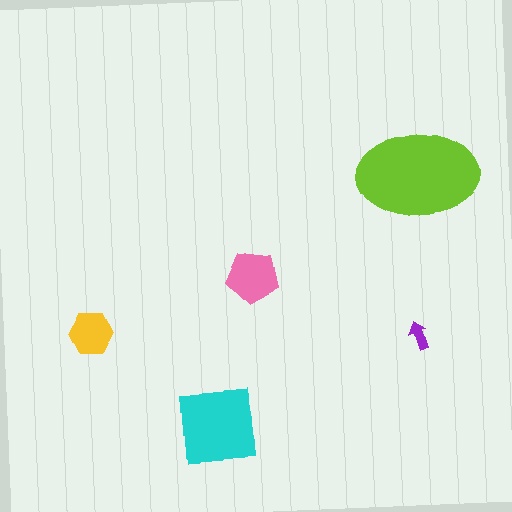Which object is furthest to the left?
The yellow hexagon is leftmost.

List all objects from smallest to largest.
The purple arrow, the yellow hexagon, the pink pentagon, the cyan square, the lime ellipse.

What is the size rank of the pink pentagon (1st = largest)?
3rd.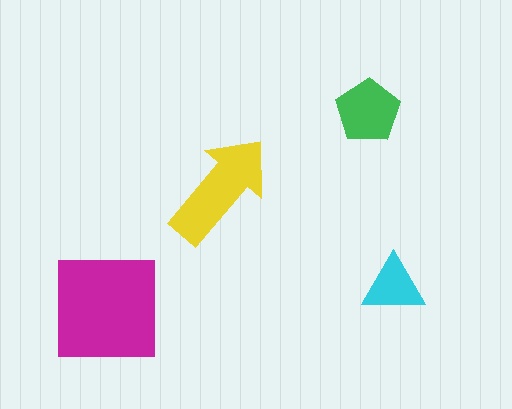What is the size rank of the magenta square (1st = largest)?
1st.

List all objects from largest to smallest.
The magenta square, the yellow arrow, the green pentagon, the cyan triangle.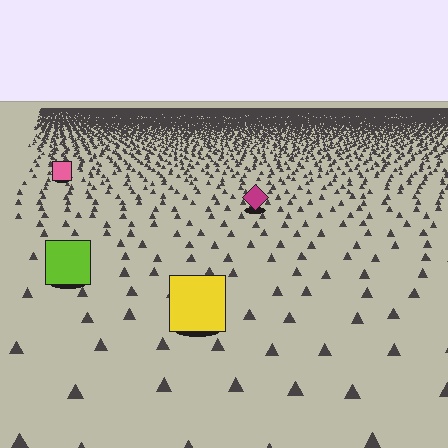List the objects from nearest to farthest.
From nearest to farthest: the yellow square, the lime square, the magenta diamond, the pink square.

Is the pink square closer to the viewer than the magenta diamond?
No. The magenta diamond is closer — you can tell from the texture gradient: the ground texture is coarser near it.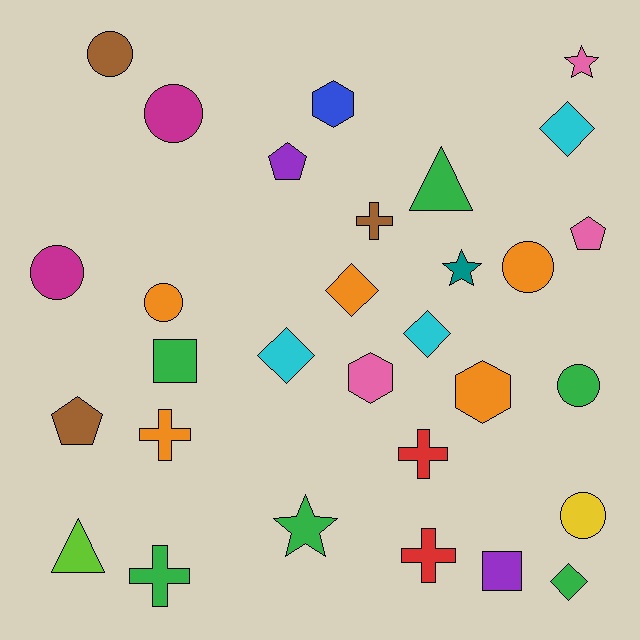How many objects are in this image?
There are 30 objects.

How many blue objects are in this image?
There is 1 blue object.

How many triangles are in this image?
There are 2 triangles.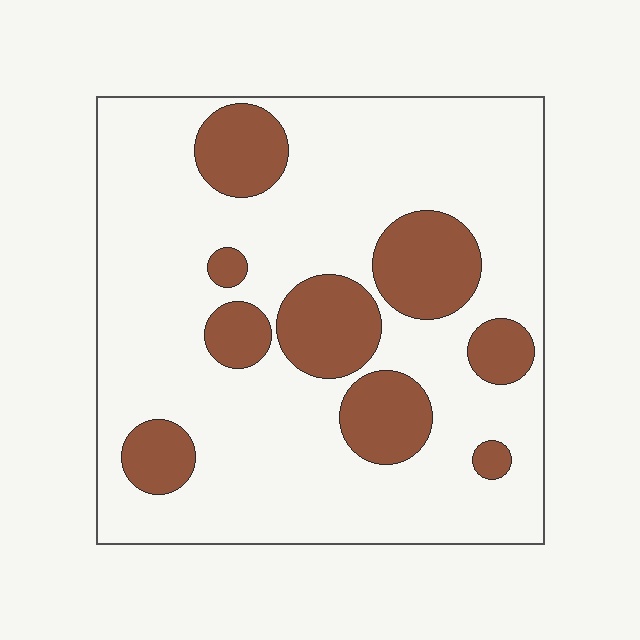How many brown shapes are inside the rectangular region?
9.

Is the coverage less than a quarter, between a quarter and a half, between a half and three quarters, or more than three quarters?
Less than a quarter.